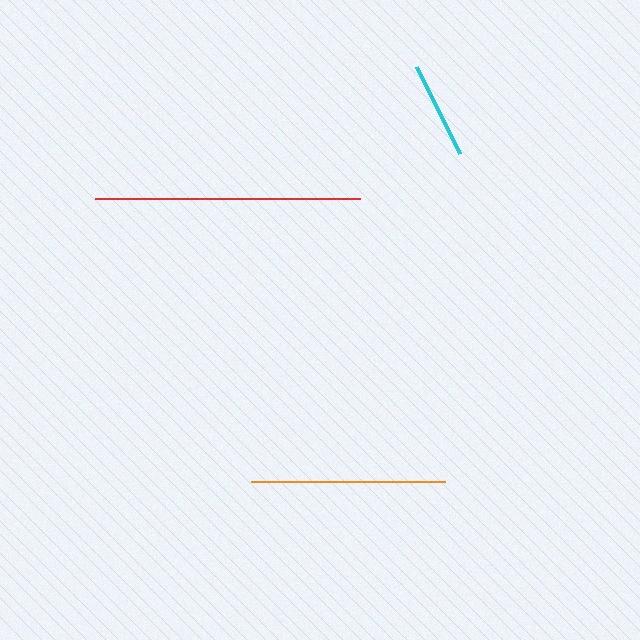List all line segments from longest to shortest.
From longest to shortest: red, orange, cyan.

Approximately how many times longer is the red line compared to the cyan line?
The red line is approximately 2.8 times the length of the cyan line.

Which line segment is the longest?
The red line is the longest at approximately 266 pixels.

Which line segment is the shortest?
The cyan line is the shortest at approximately 96 pixels.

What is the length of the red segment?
The red segment is approximately 266 pixels long.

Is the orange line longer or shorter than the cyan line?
The orange line is longer than the cyan line.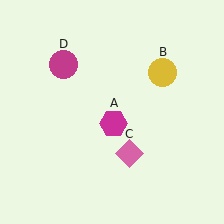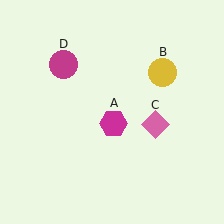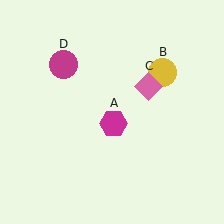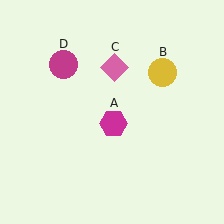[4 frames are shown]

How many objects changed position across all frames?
1 object changed position: pink diamond (object C).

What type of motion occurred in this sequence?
The pink diamond (object C) rotated counterclockwise around the center of the scene.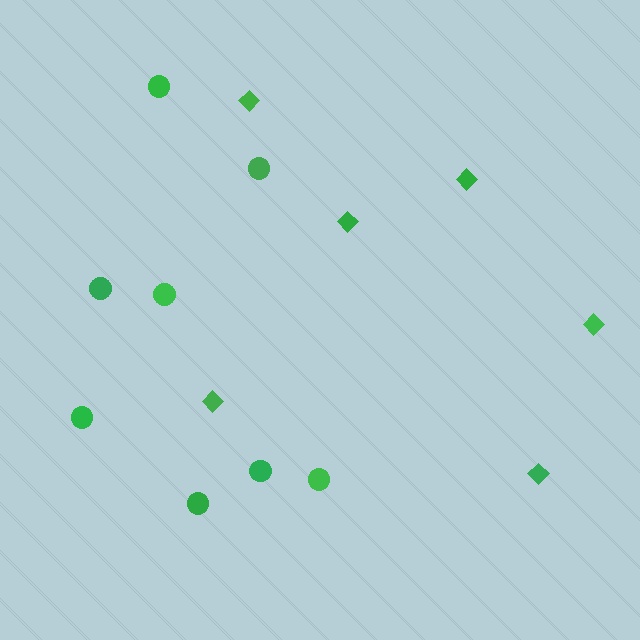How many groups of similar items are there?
There are 2 groups: one group of circles (8) and one group of diamonds (6).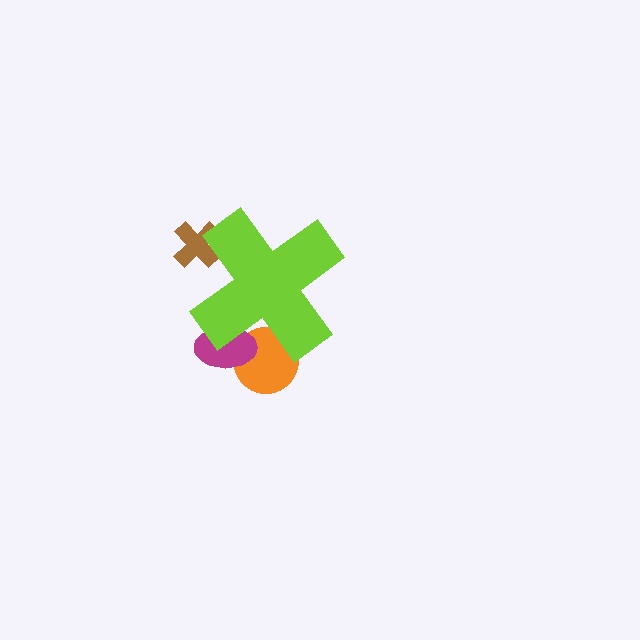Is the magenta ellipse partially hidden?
Yes, the magenta ellipse is partially hidden behind the lime cross.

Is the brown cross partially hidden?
Yes, the brown cross is partially hidden behind the lime cross.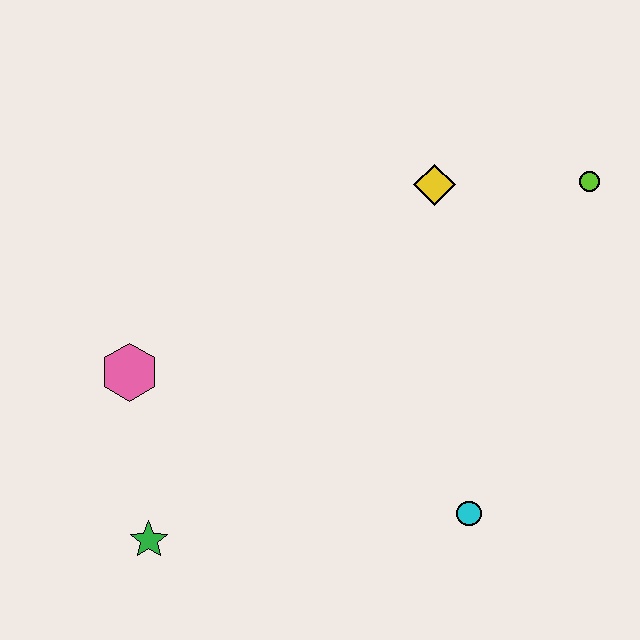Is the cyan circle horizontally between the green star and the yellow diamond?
No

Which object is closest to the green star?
The pink hexagon is closest to the green star.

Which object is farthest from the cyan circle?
The pink hexagon is farthest from the cyan circle.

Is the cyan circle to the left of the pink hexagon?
No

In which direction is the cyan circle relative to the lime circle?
The cyan circle is below the lime circle.